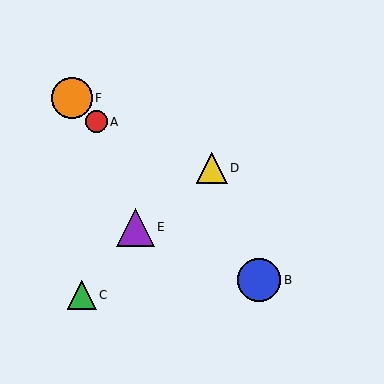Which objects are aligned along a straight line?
Objects A, B, F are aligned along a straight line.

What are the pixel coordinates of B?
Object B is at (259, 280).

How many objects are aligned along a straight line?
3 objects (A, B, F) are aligned along a straight line.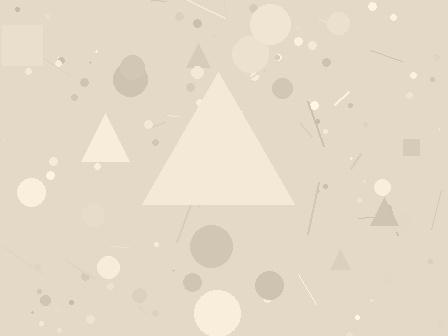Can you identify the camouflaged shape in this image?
The camouflaged shape is a triangle.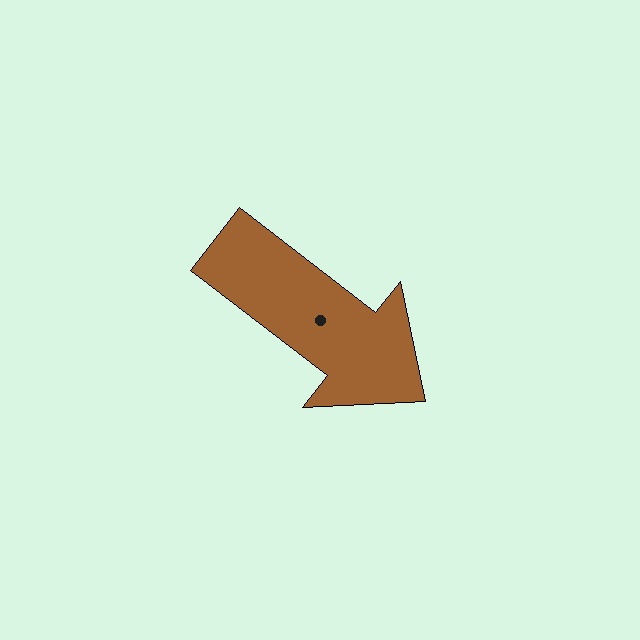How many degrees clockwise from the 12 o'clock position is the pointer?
Approximately 128 degrees.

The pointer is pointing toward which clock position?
Roughly 4 o'clock.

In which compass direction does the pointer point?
Southeast.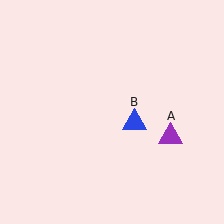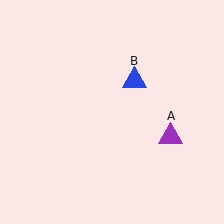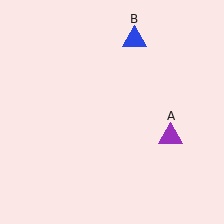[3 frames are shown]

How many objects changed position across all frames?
1 object changed position: blue triangle (object B).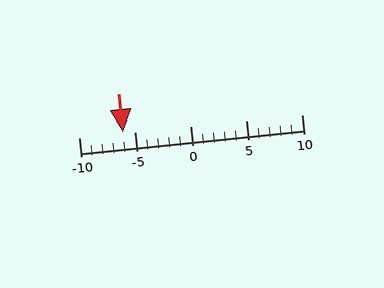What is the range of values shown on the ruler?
The ruler shows values from -10 to 10.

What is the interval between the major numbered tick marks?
The major tick marks are spaced 5 units apart.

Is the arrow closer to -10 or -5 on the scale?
The arrow is closer to -5.